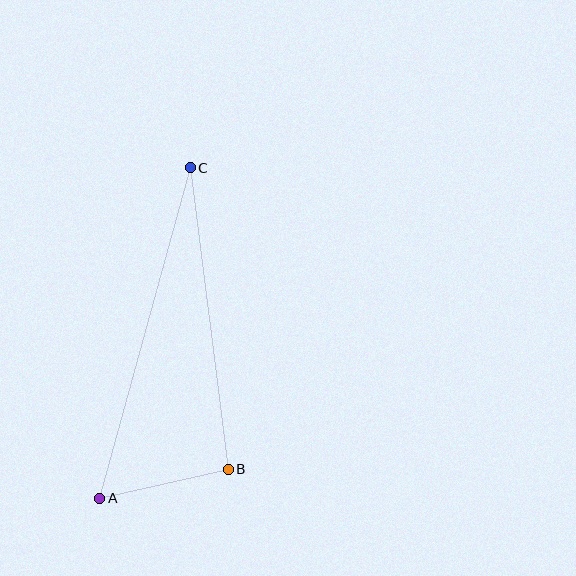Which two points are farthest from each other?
Points A and C are farthest from each other.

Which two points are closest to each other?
Points A and B are closest to each other.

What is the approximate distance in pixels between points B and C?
The distance between B and C is approximately 304 pixels.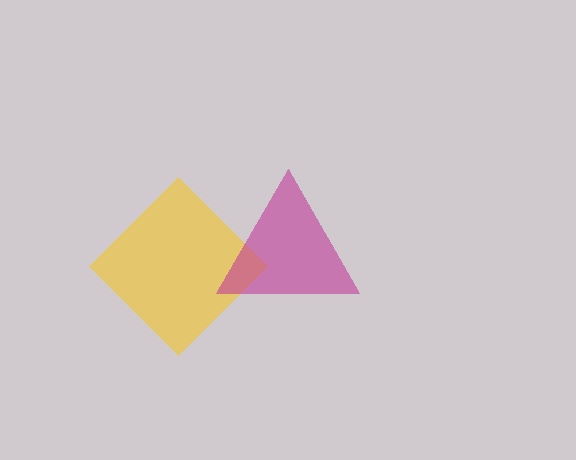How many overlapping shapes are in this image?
There are 2 overlapping shapes in the image.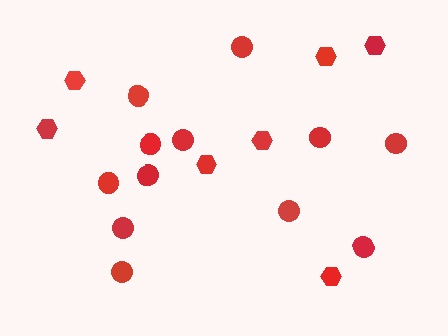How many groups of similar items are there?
There are 2 groups: one group of hexagons (7) and one group of circles (12).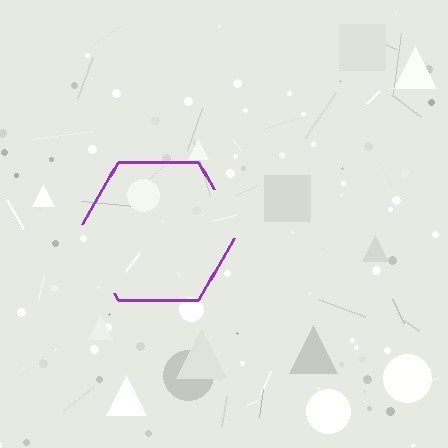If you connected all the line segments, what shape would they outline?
They would outline a hexagon.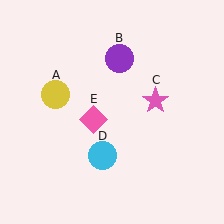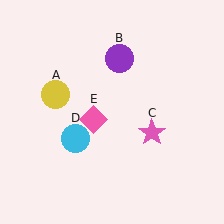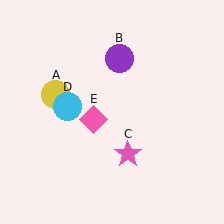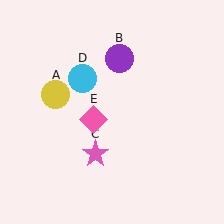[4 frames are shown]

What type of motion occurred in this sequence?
The pink star (object C), cyan circle (object D) rotated clockwise around the center of the scene.